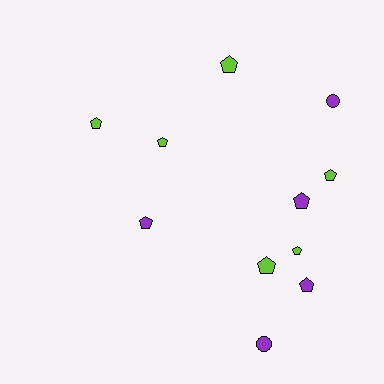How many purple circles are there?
There are 2 purple circles.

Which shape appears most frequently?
Pentagon, with 9 objects.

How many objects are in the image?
There are 11 objects.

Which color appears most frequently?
Lime, with 6 objects.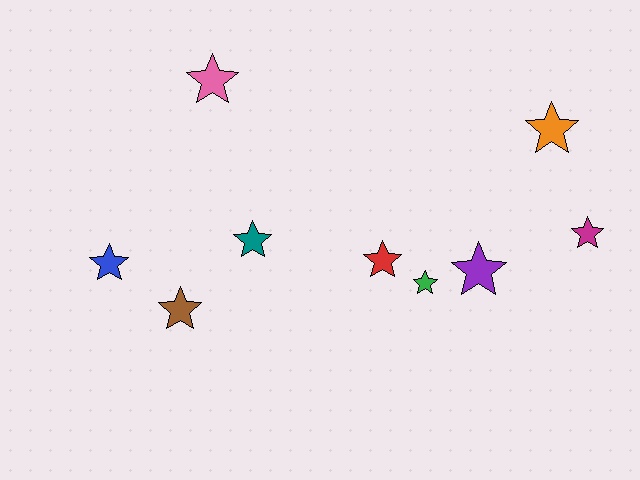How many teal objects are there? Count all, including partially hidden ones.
There is 1 teal object.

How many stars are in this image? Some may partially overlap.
There are 9 stars.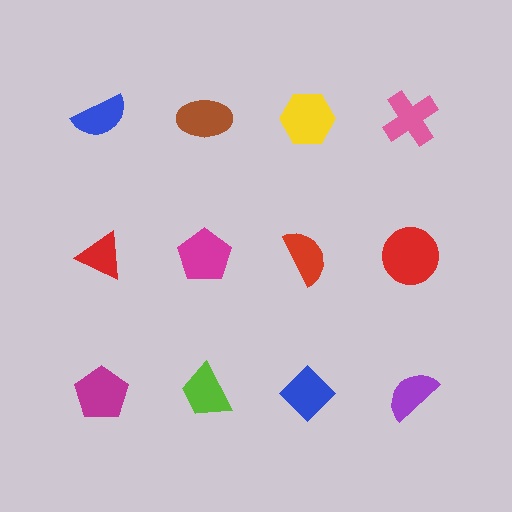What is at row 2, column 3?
A red semicircle.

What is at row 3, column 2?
A lime trapezoid.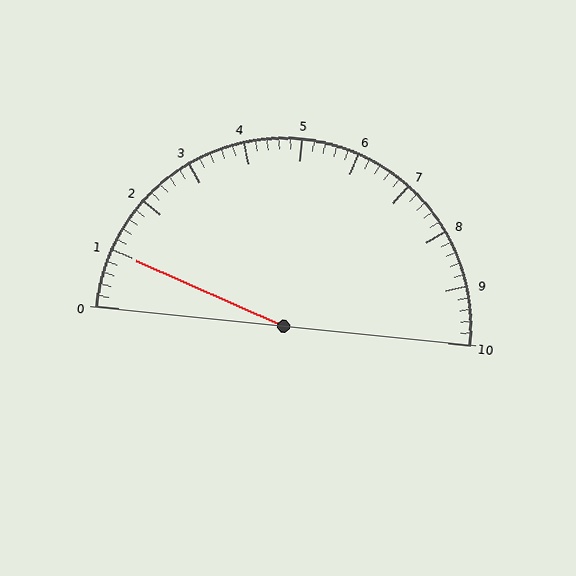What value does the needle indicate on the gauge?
The needle indicates approximately 1.0.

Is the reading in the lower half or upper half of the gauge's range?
The reading is in the lower half of the range (0 to 10).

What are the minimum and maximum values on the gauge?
The gauge ranges from 0 to 10.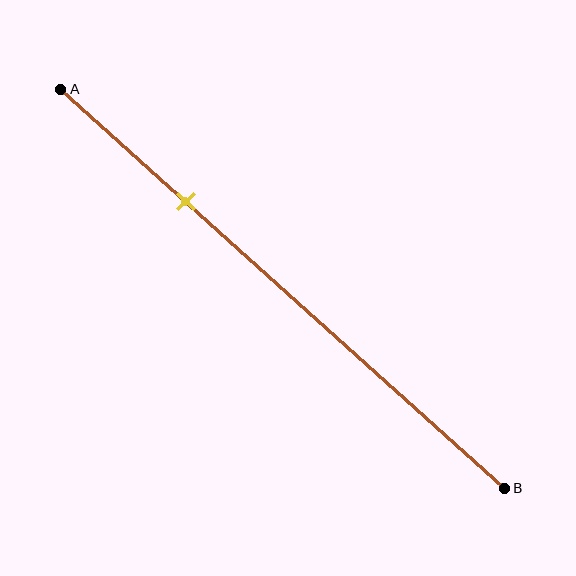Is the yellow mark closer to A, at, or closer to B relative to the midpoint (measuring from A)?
The yellow mark is closer to point A than the midpoint of segment AB.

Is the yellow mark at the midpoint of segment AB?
No, the mark is at about 30% from A, not at the 50% midpoint.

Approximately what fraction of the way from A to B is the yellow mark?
The yellow mark is approximately 30% of the way from A to B.